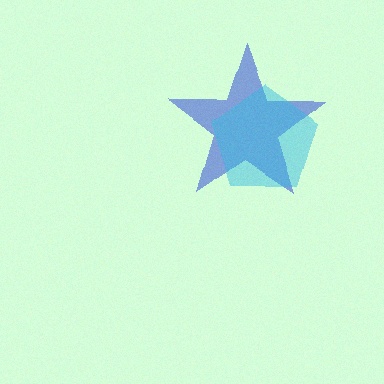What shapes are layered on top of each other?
The layered shapes are: a blue star, a cyan pentagon.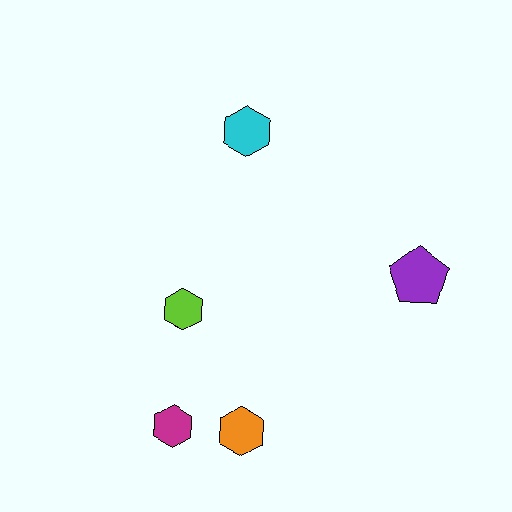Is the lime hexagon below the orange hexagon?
No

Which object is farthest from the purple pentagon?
The magenta hexagon is farthest from the purple pentagon.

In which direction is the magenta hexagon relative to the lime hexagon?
The magenta hexagon is below the lime hexagon.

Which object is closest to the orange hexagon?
The magenta hexagon is closest to the orange hexagon.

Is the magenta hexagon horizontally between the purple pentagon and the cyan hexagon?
No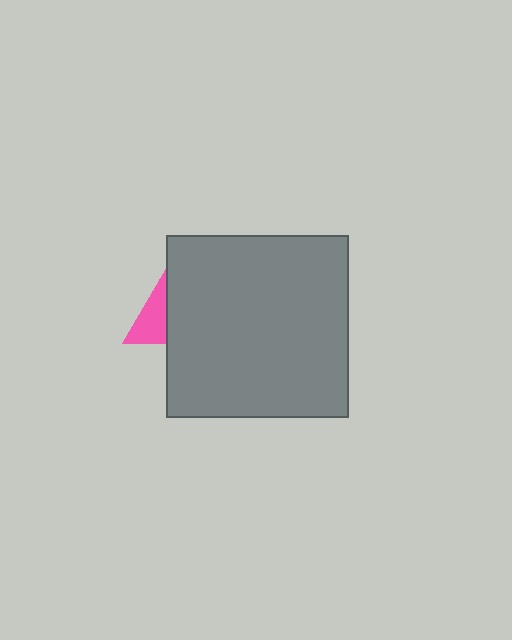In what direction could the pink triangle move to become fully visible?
The pink triangle could move left. That would shift it out from behind the gray square entirely.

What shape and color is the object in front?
The object in front is a gray square.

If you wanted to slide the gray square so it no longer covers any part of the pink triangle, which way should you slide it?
Slide it right — that is the most direct way to separate the two shapes.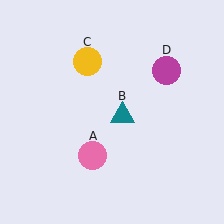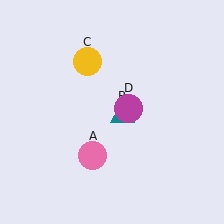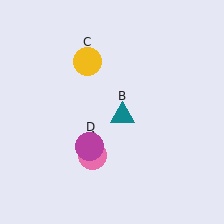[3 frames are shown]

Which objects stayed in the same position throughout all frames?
Pink circle (object A) and teal triangle (object B) and yellow circle (object C) remained stationary.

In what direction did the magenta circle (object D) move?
The magenta circle (object D) moved down and to the left.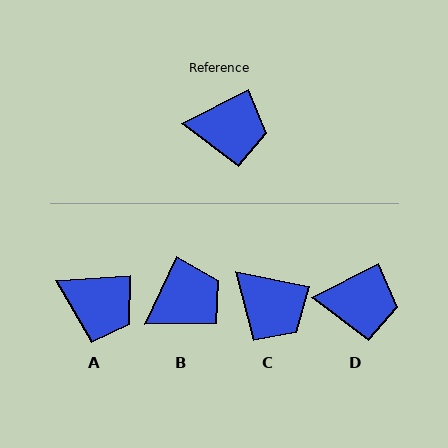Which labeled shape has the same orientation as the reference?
D.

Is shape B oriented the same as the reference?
No, it is off by about 38 degrees.